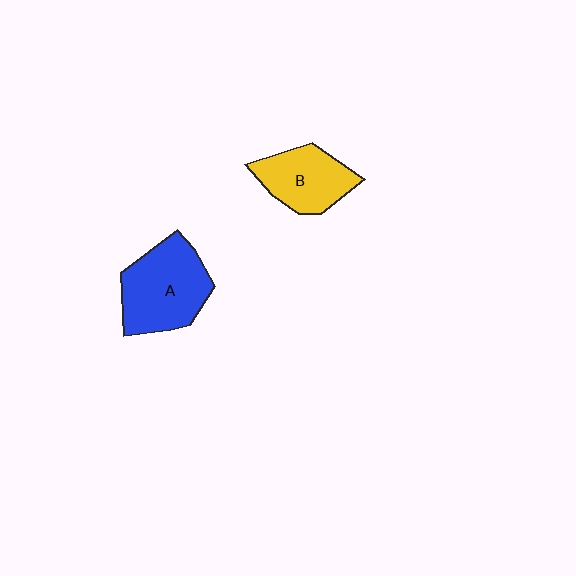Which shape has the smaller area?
Shape B (yellow).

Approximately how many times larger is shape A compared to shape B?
Approximately 1.3 times.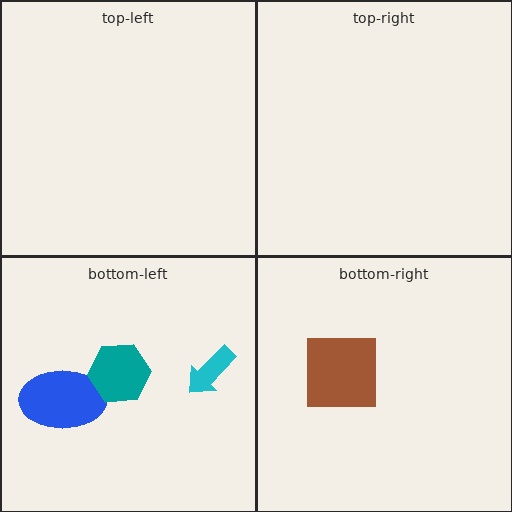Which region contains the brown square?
The bottom-right region.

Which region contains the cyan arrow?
The bottom-left region.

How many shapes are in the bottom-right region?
1.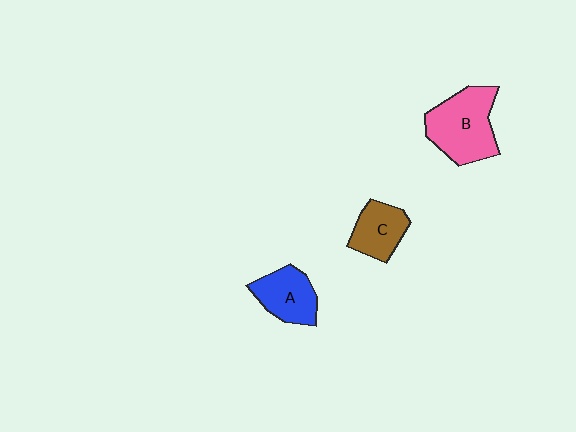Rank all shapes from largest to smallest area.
From largest to smallest: B (pink), A (blue), C (brown).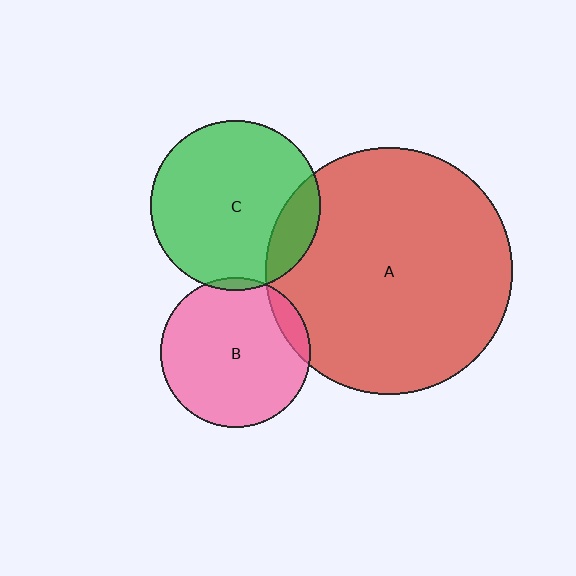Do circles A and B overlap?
Yes.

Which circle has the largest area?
Circle A (red).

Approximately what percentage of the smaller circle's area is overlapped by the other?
Approximately 10%.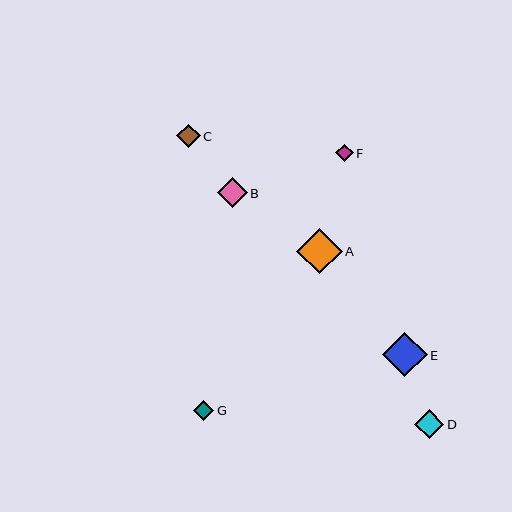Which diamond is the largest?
Diamond A is the largest with a size of approximately 46 pixels.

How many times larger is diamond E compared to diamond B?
Diamond E is approximately 1.5 times the size of diamond B.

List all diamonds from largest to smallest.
From largest to smallest: A, E, B, D, C, G, F.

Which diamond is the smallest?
Diamond F is the smallest with a size of approximately 18 pixels.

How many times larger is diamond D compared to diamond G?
Diamond D is approximately 1.4 times the size of diamond G.